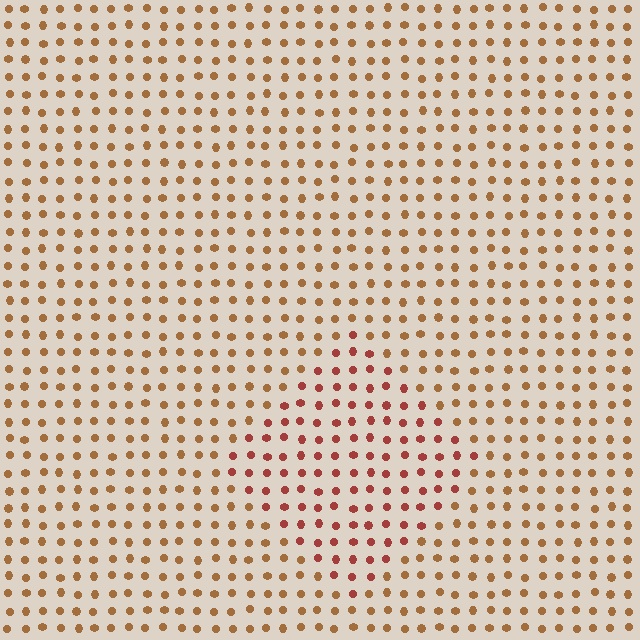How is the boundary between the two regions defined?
The boundary is defined purely by a slight shift in hue (about 28 degrees). Spacing, size, and orientation are identical on both sides.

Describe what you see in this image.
The image is filled with small brown elements in a uniform arrangement. A diamond-shaped region is visible where the elements are tinted to a slightly different hue, forming a subtle color boundary.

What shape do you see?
I see a diamond.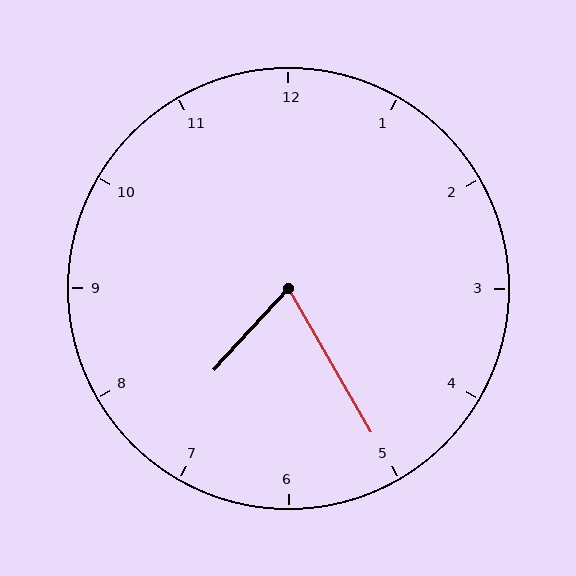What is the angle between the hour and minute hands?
Approximately 72 degrees.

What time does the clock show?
7:25.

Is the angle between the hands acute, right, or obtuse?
It is acute.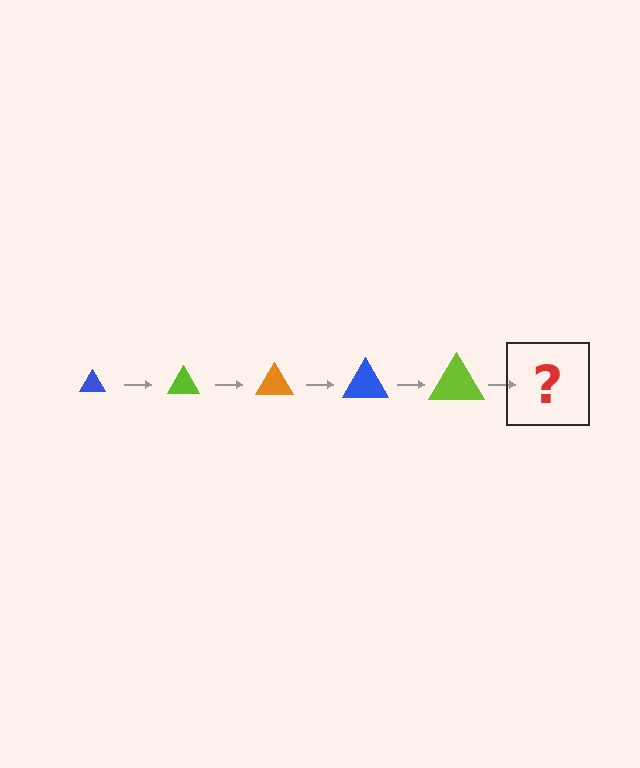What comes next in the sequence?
The next element should be an orange triangle, larger than the previous one.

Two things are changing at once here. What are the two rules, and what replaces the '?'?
The two rules are that the triangle grows larger each step and the color cycles through blue, lime, and orange. The '?' should be an orange triangle, larger than the previous one.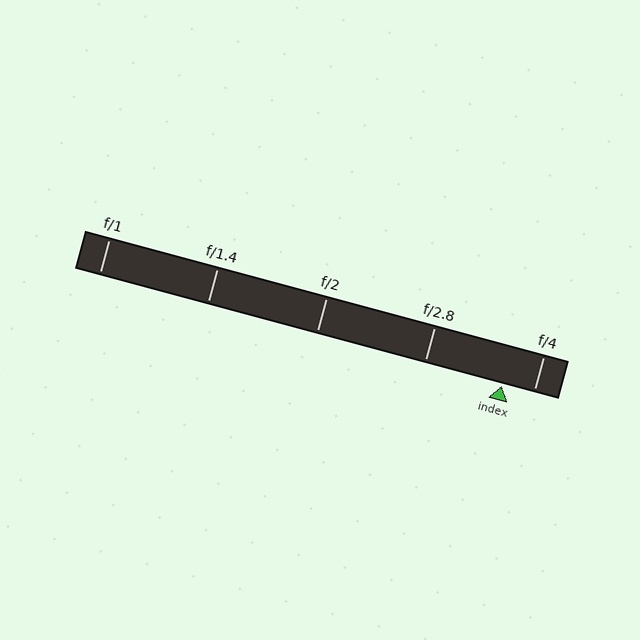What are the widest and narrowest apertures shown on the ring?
The widest aperture shown is f/1 and the narrowest is f/4.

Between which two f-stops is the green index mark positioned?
The index mark is between f/2.8 and f/4.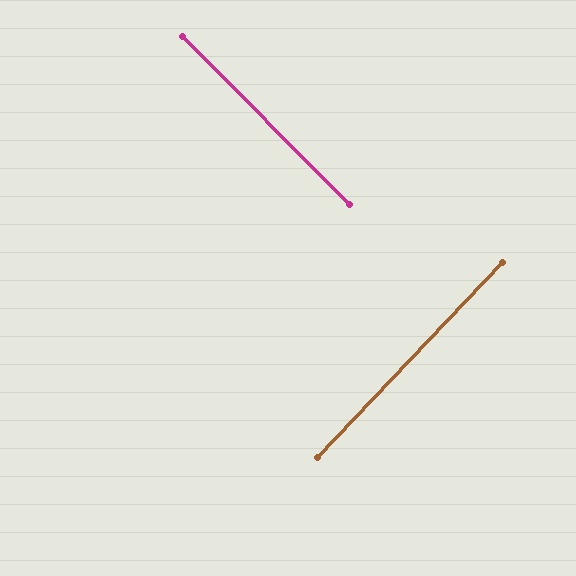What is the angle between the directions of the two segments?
Approximately 89 degrees.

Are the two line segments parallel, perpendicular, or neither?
Perpendicular — they meet at approximately 89°.